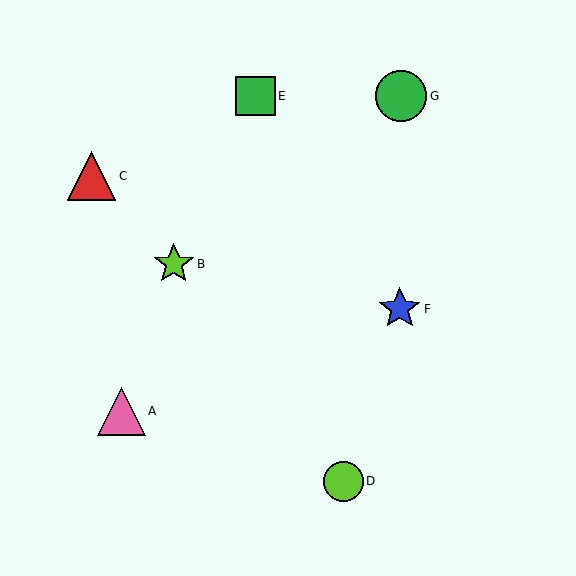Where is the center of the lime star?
The center of the lime star is at (174, 264).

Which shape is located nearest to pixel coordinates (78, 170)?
The red triangle (labeled C) at (91, 176) is nearest to that location.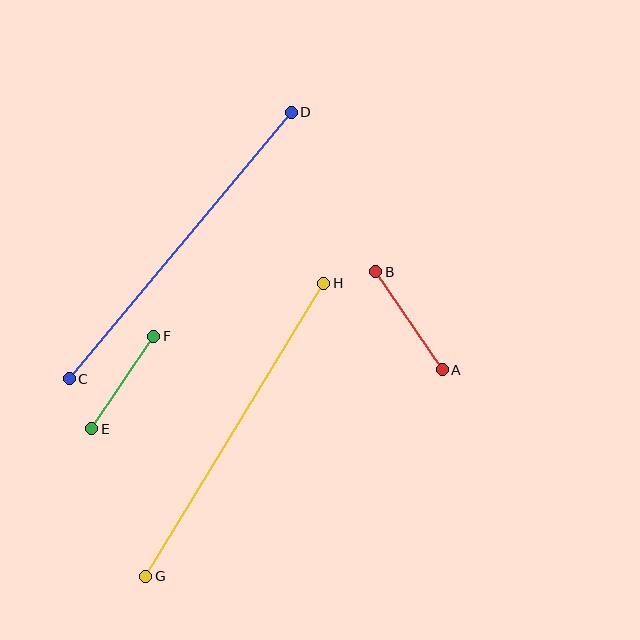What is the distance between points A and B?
The distance is approximately 118 pixels.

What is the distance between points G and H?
The distance is approximately 343 pixels.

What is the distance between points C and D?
The distance is approximately 347 pixels.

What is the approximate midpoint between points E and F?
The midpoint is at approximately (123, 383) pixels.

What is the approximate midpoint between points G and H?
The midpoint is at approximately (235, 430) pixels.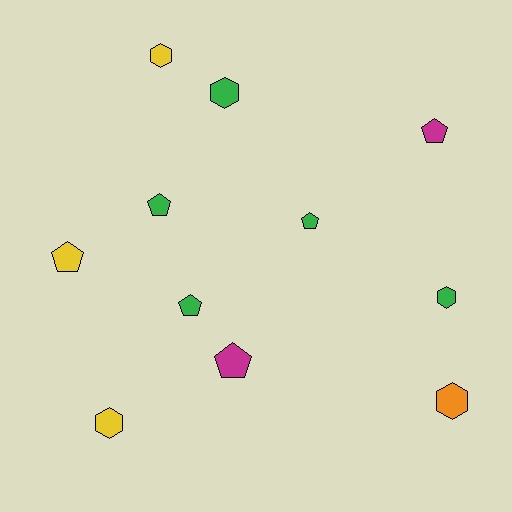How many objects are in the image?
There are 11 objects.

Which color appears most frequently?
Green, with 5 objects.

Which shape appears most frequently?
Pentagon, with 6 objects.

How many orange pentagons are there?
There are no orange pentagons.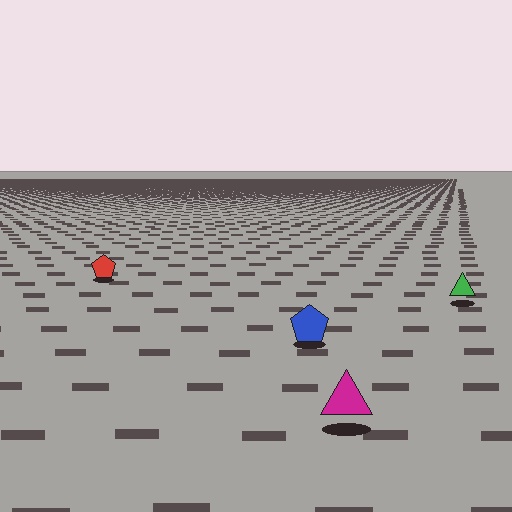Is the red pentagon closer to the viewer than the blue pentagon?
No. The blue pentagon is closer — you can tell from the texture gradient: the ground texture is coarser near it.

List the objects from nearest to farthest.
From nearest to farthest: the magenta triangle, the blue pentagon, the green triangle, the red pentagon.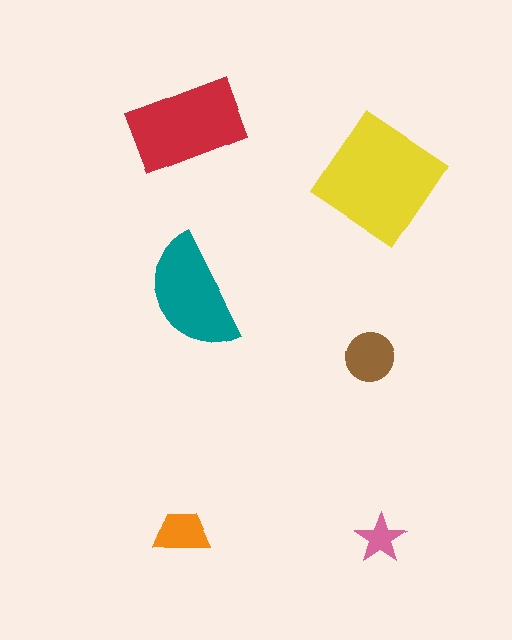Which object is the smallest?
The pink star.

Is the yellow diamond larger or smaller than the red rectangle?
Larger.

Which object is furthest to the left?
The red rectangle is leftmost.